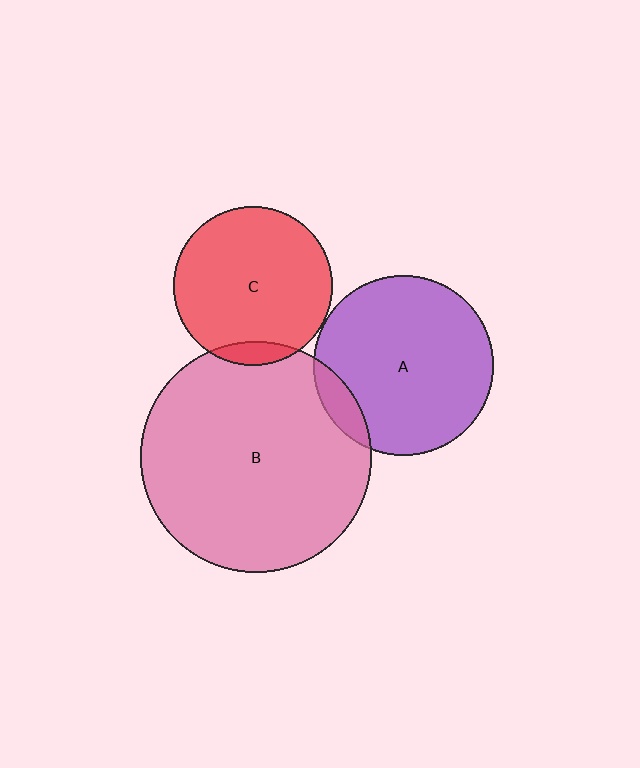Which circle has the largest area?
Circle B (pink).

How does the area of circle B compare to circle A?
Approximately 1.6 times.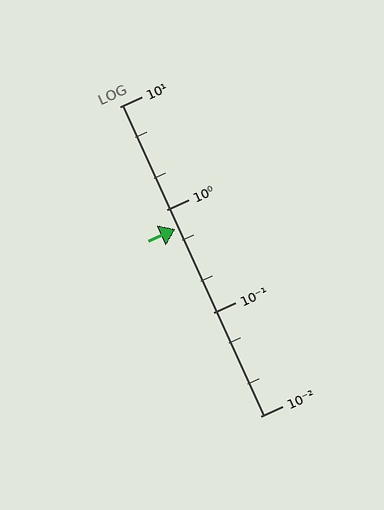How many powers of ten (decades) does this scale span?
The scale spans 3 decades, from 0.01 to 10.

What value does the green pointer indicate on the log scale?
The pointer indicates approximately 0.65.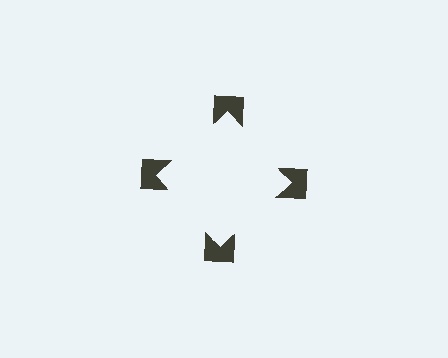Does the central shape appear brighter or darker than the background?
It typically appears slightly brighter than the background, even though no actual brightness change is drawn.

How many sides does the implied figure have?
4 sides.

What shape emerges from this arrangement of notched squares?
An illusory square — its edges are inferred from the aligned wedge cuts in the notched squares, not physically drawn.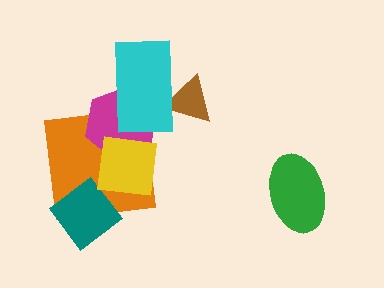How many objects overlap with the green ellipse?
0 objects overlap with the green ellipse.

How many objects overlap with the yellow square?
2 objects overlap with the yellow square.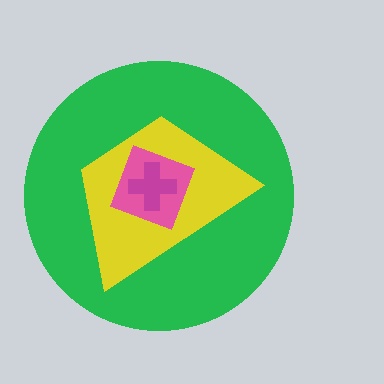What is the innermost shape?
The magenta cross.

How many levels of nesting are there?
4.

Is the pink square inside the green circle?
Yes.